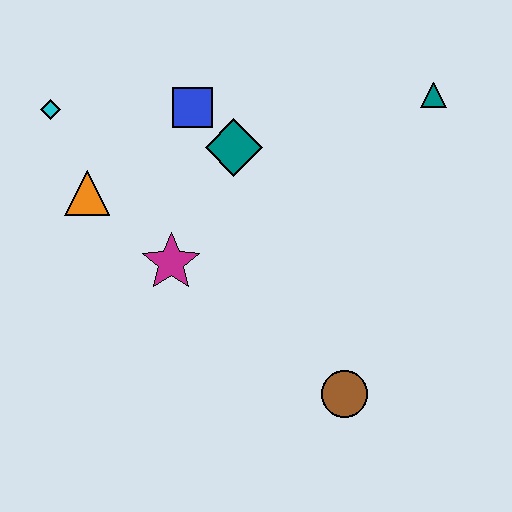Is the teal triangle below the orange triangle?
No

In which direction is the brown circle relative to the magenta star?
The brown circle is to the right of the magenta star.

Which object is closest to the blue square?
The teal diamond is closest to the blue square.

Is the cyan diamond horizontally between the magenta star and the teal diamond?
No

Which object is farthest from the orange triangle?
The teal triangle is farthest from the orange triangle.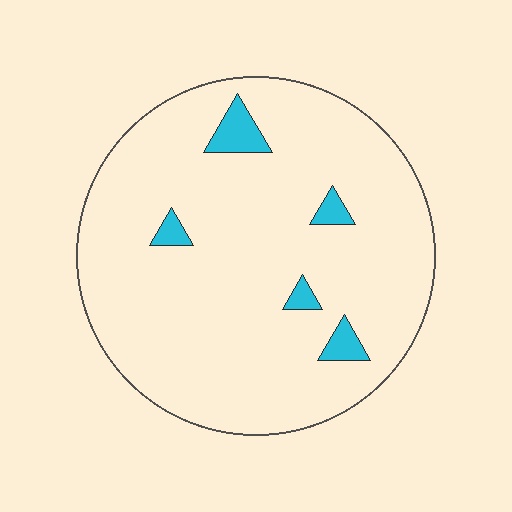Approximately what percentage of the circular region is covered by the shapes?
Approximately 5%.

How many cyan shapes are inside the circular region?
5.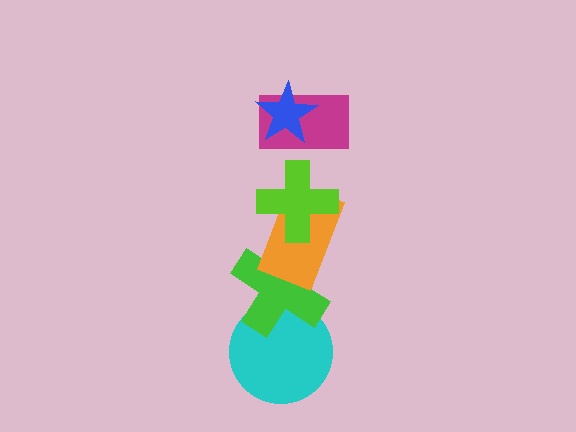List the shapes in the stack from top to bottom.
From top to bottom: the blue star, the magenta rectangle, the lime cross, the orange rectangle, the green cross, the cyan circle.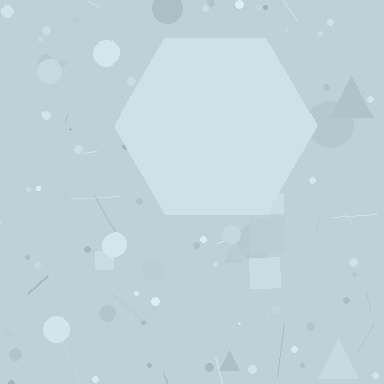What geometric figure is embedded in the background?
A hexagon is embedded in the background.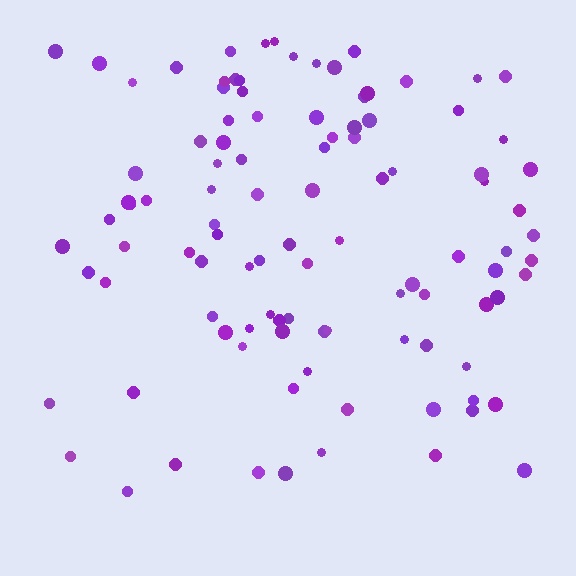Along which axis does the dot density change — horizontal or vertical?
Vertical.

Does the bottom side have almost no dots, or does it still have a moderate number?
Still a moderate number, just noticeably fewer than the top.